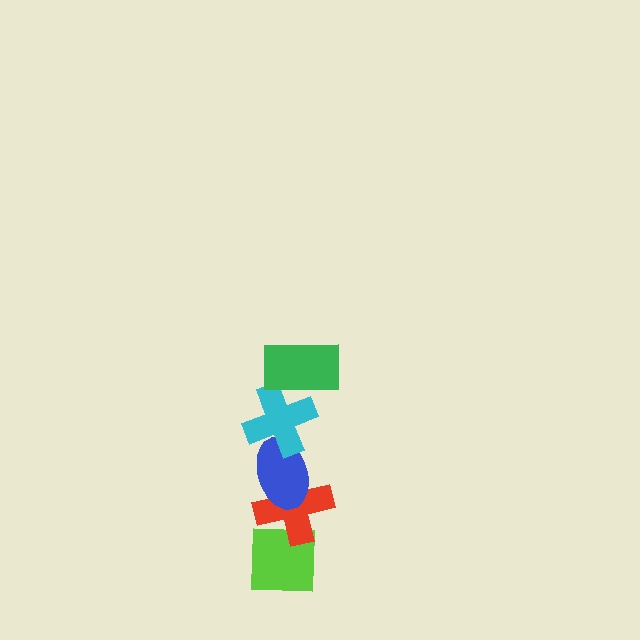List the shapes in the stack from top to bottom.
From top to bottom: the green rectangle, the cyan cross, the blue ellipse, the red cross, the lime square.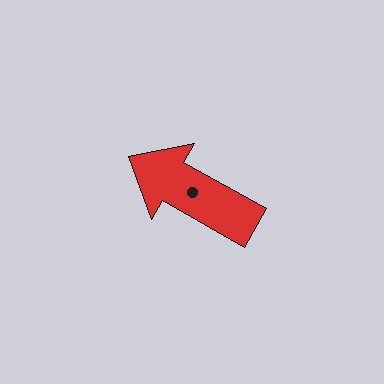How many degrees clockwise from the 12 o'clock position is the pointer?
Approximately 300 degrees.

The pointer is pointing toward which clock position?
Roughly 10 o'clock.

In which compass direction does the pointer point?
Northwest.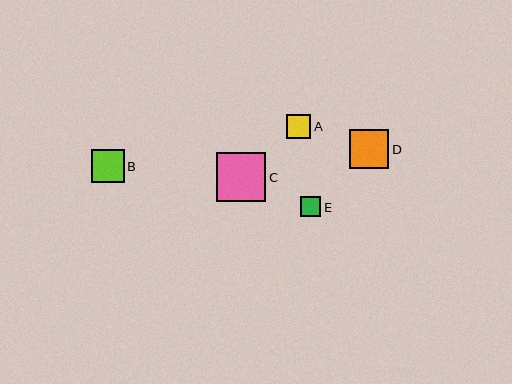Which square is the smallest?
Square E is the smallest with a size of approximately 20 pixels.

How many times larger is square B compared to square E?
Square B is approximately 1.6 times the size of square E.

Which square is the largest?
Square C is the largest with a size of approximately 49 pixels.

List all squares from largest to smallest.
From largest to smallest: C, D, B, A, E.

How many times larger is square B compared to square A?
Square B is approximately 1.4 times the size of square A.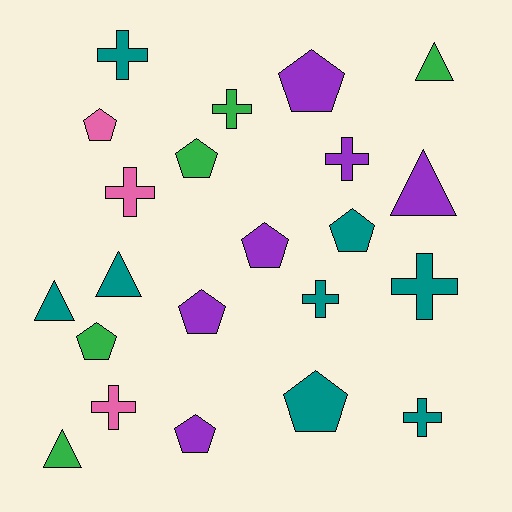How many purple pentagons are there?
There are 4 purple pentagons.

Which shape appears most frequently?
Pentagon, with 9 objects.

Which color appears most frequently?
Teal, with 8 objects.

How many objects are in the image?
There are 22 objects.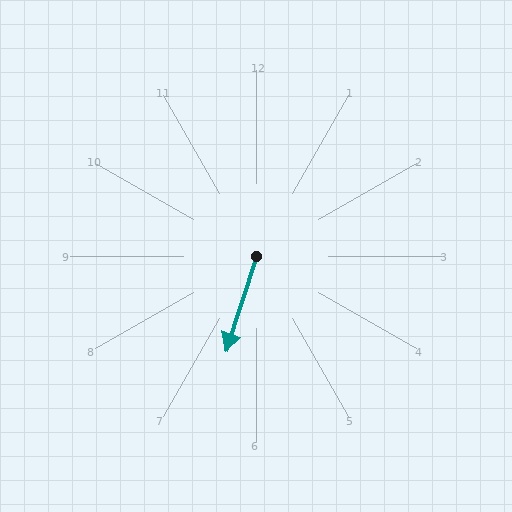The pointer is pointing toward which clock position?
Roughly 7 o'clock.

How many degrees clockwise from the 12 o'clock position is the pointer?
Approximately 198 degrees.